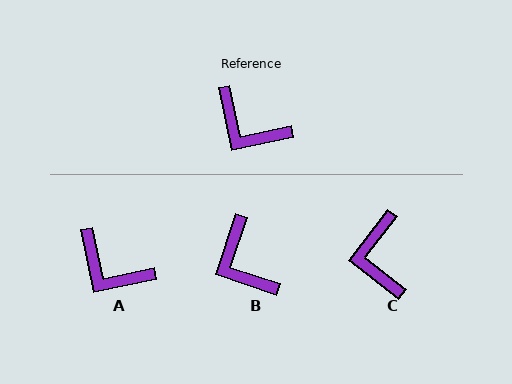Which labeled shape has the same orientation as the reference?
A.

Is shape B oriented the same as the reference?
No, it is off by about 30 degrees.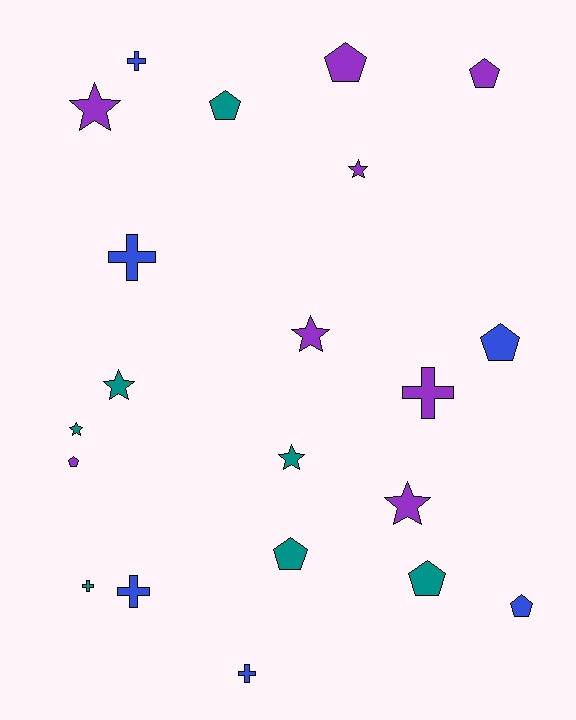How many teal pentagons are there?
There are 3 teal pentagons.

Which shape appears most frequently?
Pentagon, with 8 objects.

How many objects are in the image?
There are 21 objects.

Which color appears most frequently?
Purple, with 8 objects.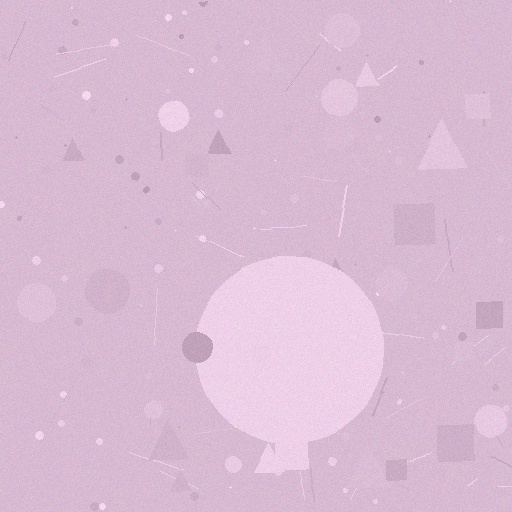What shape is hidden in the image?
A circle is hidden in the image.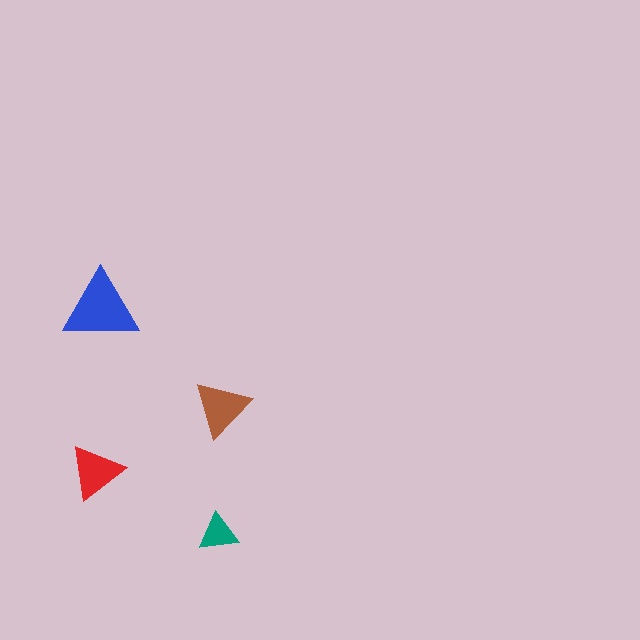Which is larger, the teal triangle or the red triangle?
The red one.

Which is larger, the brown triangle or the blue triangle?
The blue one.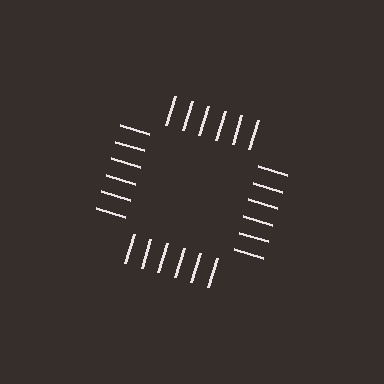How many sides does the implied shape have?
4 sides — the line-ends trace a square.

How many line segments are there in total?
24 — 6 along each of the 4 edges.